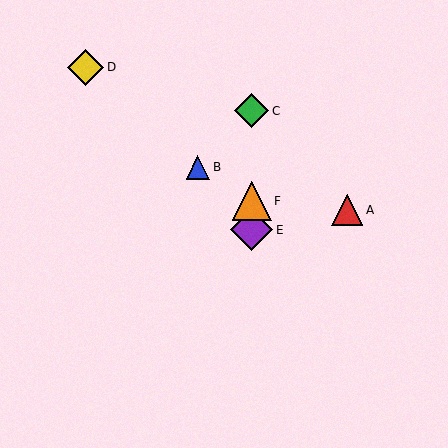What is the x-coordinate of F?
Object F is at x≈252.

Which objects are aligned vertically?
Objects C, E, F are aligned vertically.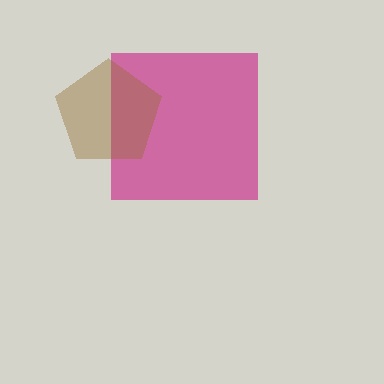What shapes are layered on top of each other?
The layered shapes are: a magenta square, a brown pentagon.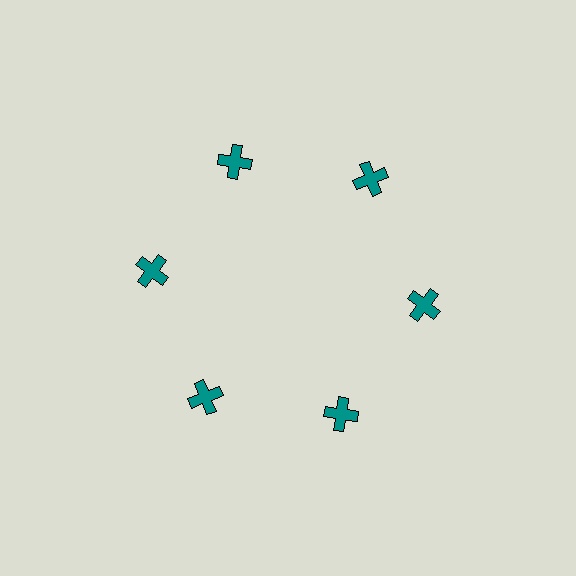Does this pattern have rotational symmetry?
Yes, this pattern has 6-fold rotational symmetry. It looks the same after rotating 60 degrees around the center.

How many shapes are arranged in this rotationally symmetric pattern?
There are 6 shapes, arranged in 6 groups of 1.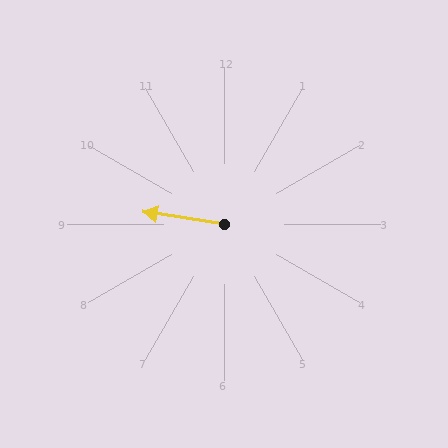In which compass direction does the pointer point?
West.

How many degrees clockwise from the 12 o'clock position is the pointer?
Approximately 279 degrees.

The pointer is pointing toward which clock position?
Roughly 9 o'clock.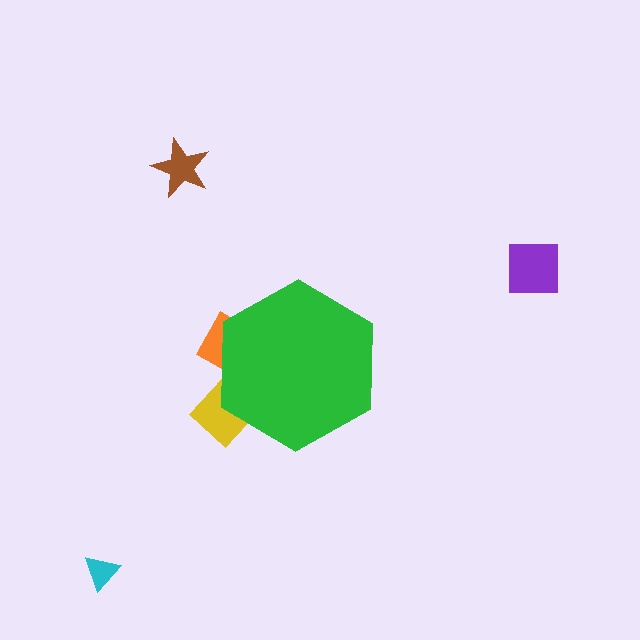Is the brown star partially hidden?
No, the brown star is fully visible.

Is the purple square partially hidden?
No, the purple square is fully visible.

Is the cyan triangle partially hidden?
No, the cyan triangle is fully visible.